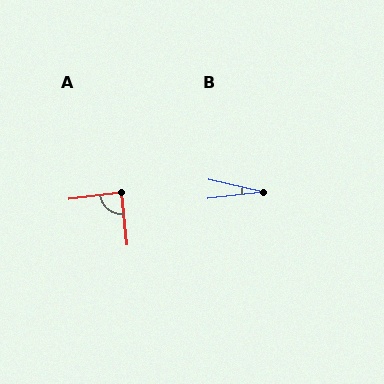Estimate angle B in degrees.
Approximately 19 degrees.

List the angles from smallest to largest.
B (19°), A (89°).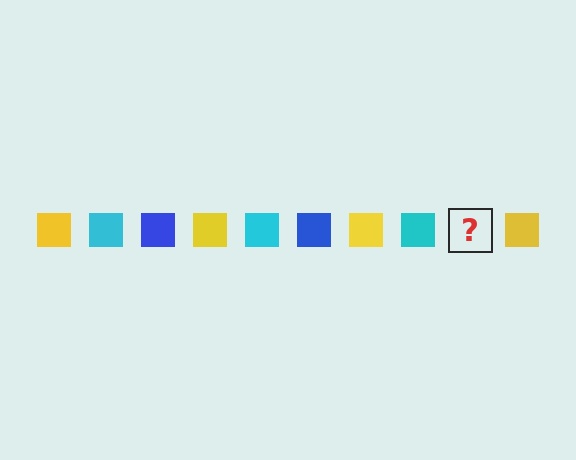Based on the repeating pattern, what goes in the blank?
The blank should be a blue square.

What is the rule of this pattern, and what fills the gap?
The rule is that the pattern cycles through yellow, cyan, blue squares. The gap should be filled with a blue square.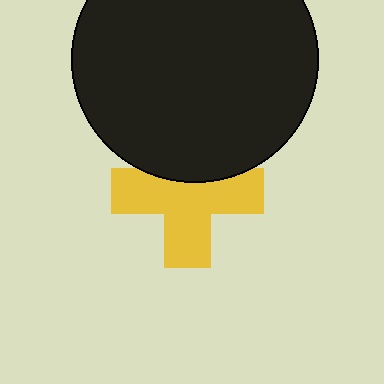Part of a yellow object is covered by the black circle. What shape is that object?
It is a cross.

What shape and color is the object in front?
The object in front is a black circle.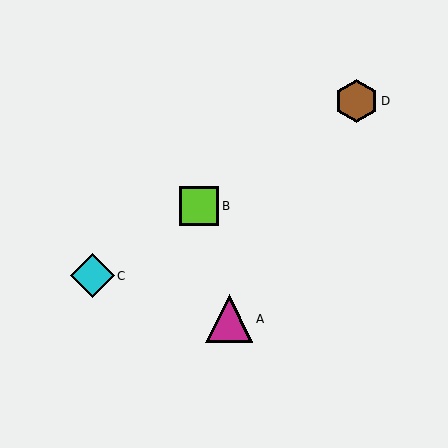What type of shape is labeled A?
Shape A is a magenta triangle.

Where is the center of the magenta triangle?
The center of the magenta triangle is at (229, 319).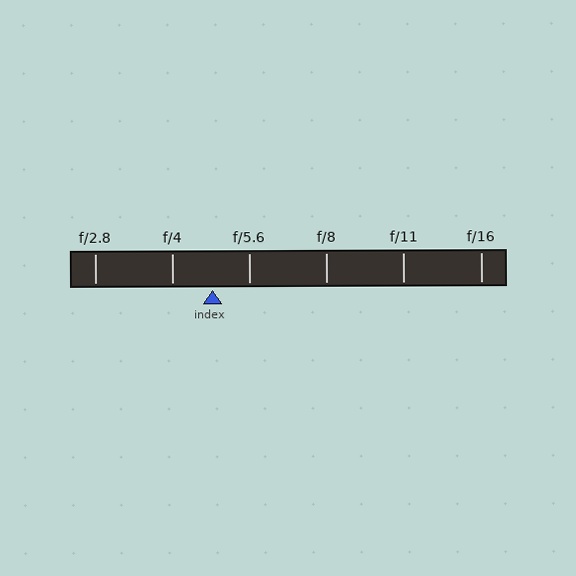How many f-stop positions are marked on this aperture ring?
There are 6 f-stop positions marked.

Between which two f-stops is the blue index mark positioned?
The index mark is between f/4 and f/5.6.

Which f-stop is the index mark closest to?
The index mark is closest to f/5.6.